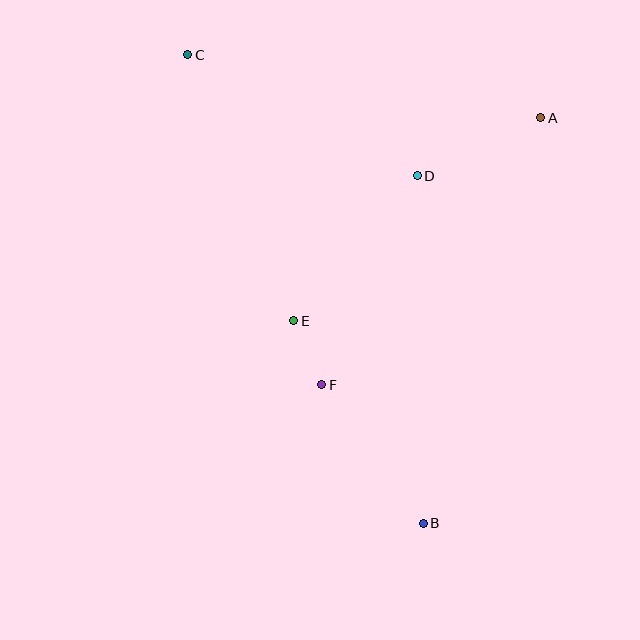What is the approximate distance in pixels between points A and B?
The distance between A and B is approximately 422 pixels.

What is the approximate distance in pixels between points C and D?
The distance between C and D is approximately 259 pixels.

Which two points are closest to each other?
Points E and F are closest to each other.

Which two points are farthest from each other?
Points B and C are farthest from each other.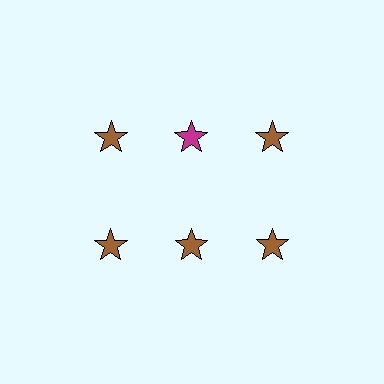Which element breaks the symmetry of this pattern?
The magenta star in the top row, second from left column breaks the symmetry. All other shapes are brown stars.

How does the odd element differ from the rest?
It has a different color: magenta instead of brown.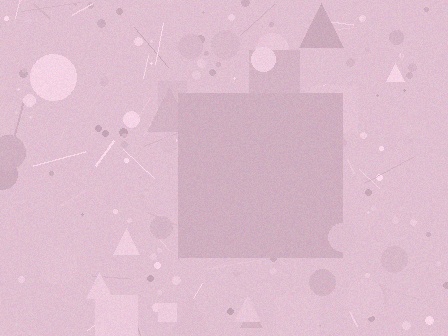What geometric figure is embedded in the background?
A square is embedded in the background.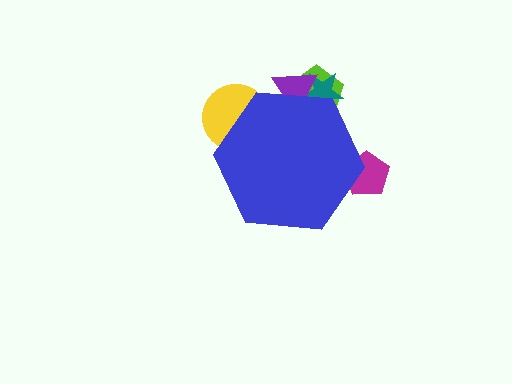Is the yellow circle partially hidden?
Yes, the yellow circle is partially hidden behind the blue hexagon.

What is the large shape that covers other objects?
A blue hexagon.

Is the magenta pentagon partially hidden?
Yes, the magenta pentagon is partially hidden behind the blue hexagon.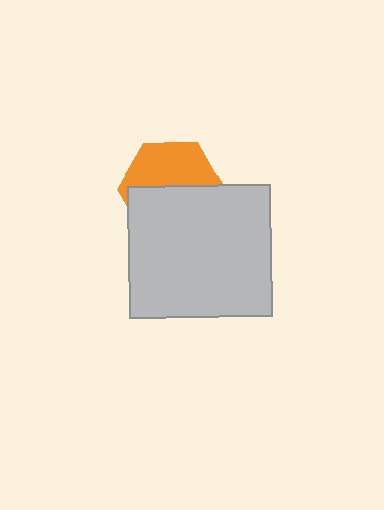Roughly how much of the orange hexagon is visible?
About half of it is visible (roughly 47%).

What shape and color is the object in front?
The object in front is a light gray rectangle.